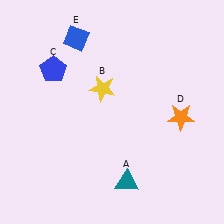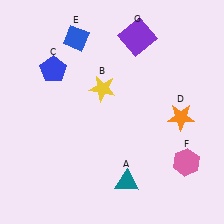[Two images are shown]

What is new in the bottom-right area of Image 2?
A pink hexagon (F) was added in the bottom-right area of Image 2.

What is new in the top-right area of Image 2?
A purple square (G) was added in the top-right area of Image 2.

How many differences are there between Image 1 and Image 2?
There are 2 differences between the two images.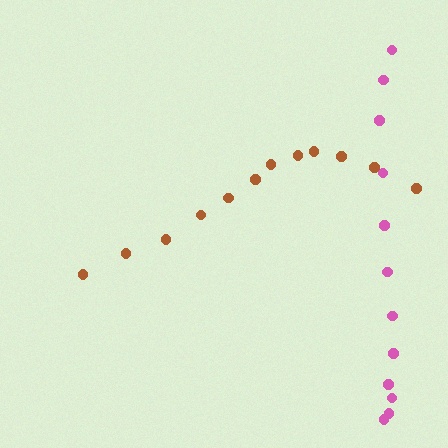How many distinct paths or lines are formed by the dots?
There are 2 distinct paths.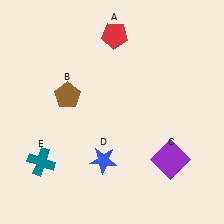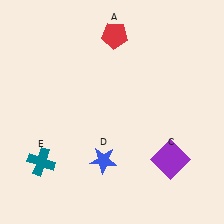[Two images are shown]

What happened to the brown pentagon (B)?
The brown pentagon (B) was removed in Image 2. It was in the top-left area of Image 1.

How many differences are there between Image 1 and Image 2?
There is 1 difference between the two images.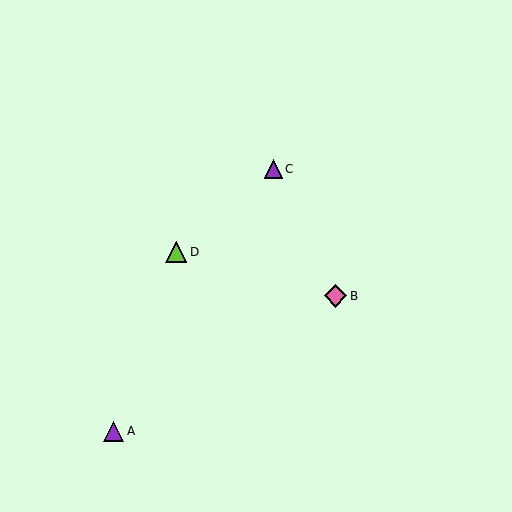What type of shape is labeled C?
Shape C is a purple triangle.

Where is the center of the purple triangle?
The center of the purple triangle is at (114, 431).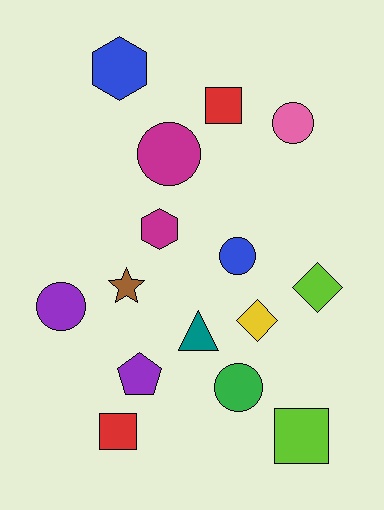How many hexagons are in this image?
There are 2 hexagons.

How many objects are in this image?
There are 15 objects.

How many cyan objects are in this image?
There are no cyan objects.